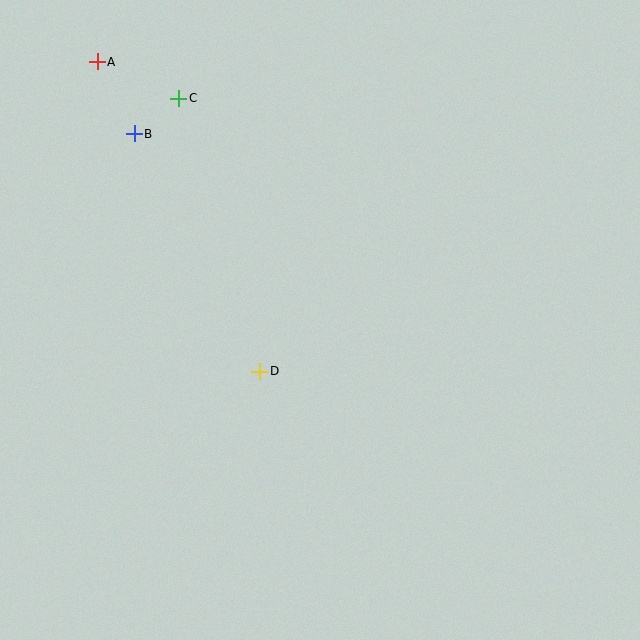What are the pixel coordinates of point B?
Point B is at (134, 134).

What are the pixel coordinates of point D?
Point D is at (260, 371).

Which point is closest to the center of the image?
Point D at (260, 371) is closest to the center.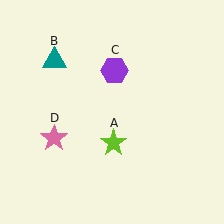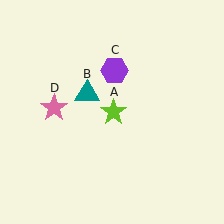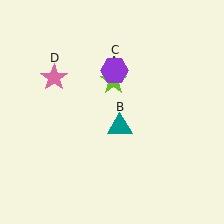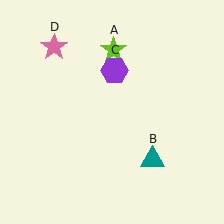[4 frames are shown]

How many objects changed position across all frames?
3 objects changed position: lime star (object A), teal triangle (object B), pink star (object D).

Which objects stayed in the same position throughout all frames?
Purple hexagon (object C) remained stationary.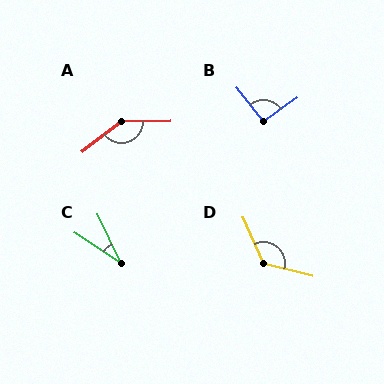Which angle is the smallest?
C, at approximately 31 degrees.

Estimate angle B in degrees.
Approximately 93 degrees.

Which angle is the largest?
A, at approximately 143 degrees.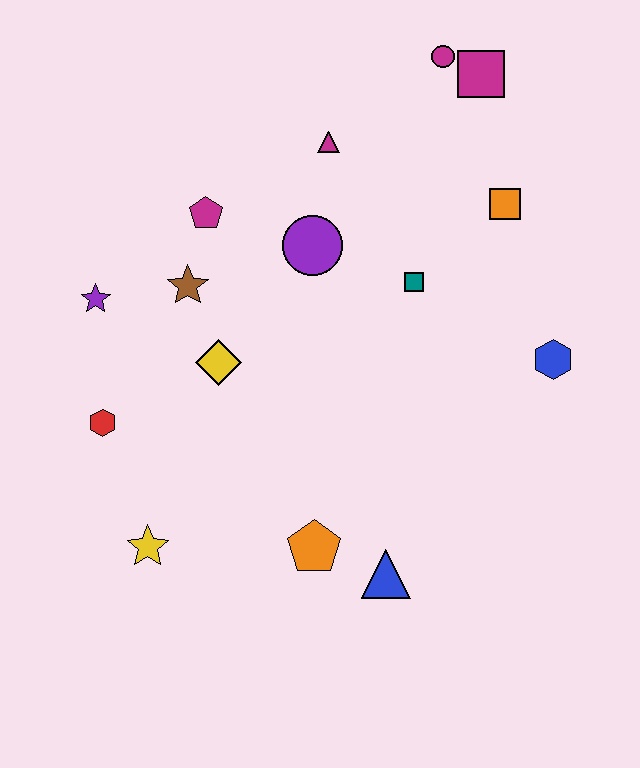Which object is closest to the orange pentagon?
The blue triangle is closest to the orange pentagon.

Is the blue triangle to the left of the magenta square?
Yes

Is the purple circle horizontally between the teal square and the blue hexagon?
No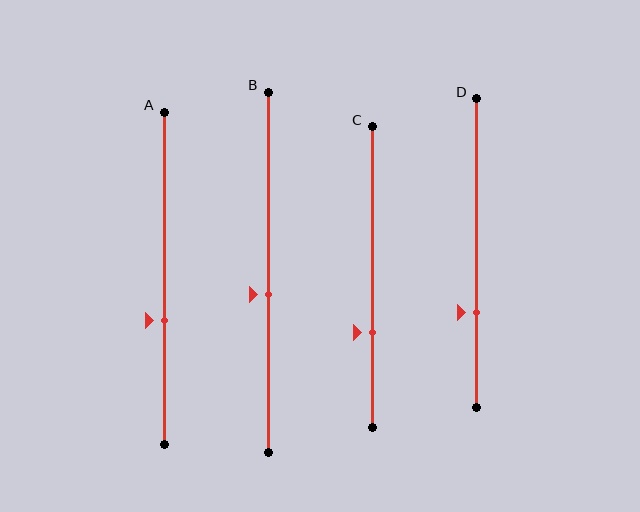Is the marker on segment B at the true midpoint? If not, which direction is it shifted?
No, the marker on segment B is shifted downward by about 6% of the segment length.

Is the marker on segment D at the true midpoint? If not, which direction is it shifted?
No, the marker on segment D is shifted downward by about 19% of the segment length.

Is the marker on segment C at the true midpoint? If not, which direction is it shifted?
No, the marker on segment C is shifted downward by about 18% of the segment length.